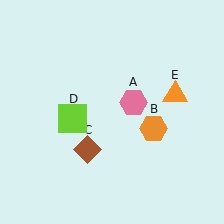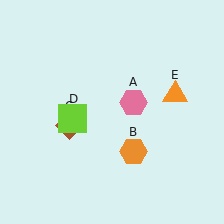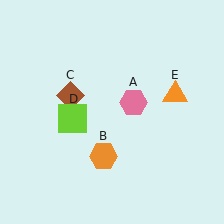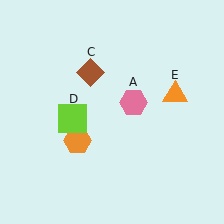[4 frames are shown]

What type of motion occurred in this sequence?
The orange hexagon (object B), brown diamond (object C) rotated clockwise around the center of the scene.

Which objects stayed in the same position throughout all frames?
Pink hexagon (object A) and lime square (object D) and orange triangle (object E) remained stationary.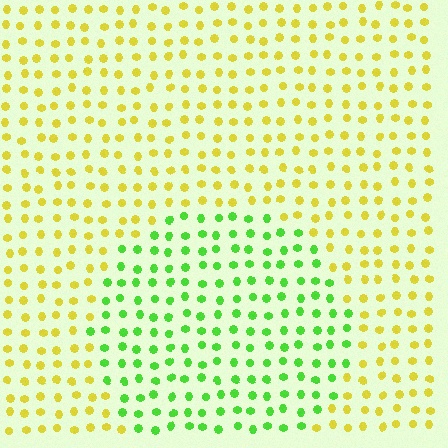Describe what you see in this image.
The image is filled with small yellow elements in a uniform arrangement. A circle-shaped region is visible where the elements are tinted to a slightly different hue, forming a subtle color boundary.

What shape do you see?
I see a circle.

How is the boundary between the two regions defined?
The boundary is defined purely by a slight shift in hue (about 56 degrees). Spacing, size, and orientation are identical on both sides.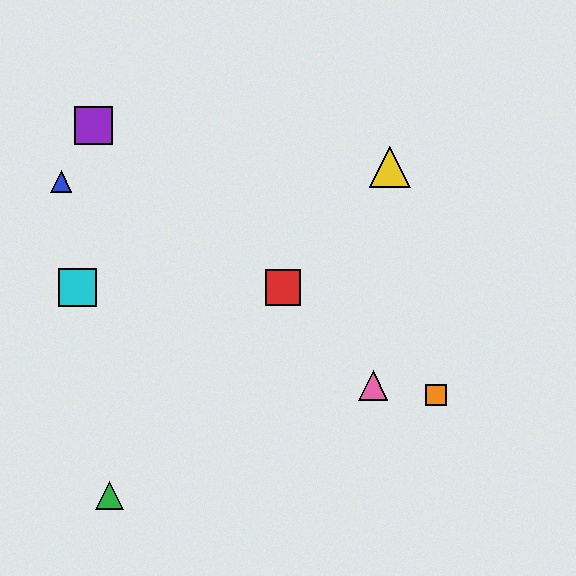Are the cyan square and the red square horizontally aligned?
Yes, both are at y≈288.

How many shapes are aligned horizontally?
2 shapes (the red square, the cyan square) are aligned horizontally.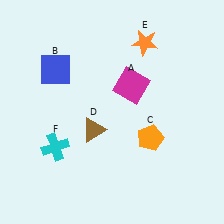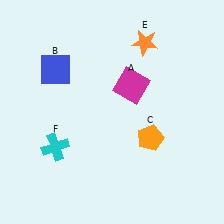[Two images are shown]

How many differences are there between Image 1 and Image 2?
There is 1 difference between the two images.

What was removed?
The brown triangle (D) was removed in Image 2.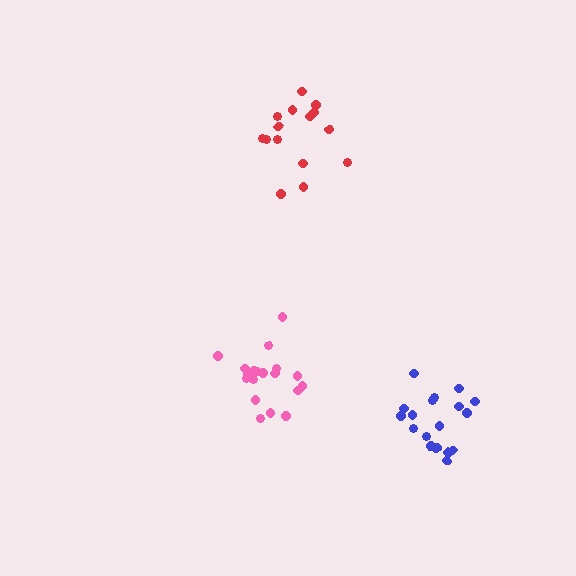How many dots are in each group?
Group 1: 18 dots, Group 2: 19 dots, Group 3: 15 dots (52 total).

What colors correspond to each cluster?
The clusters are colored: blue, pink, red.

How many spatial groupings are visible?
There are 3 spatial groupings.